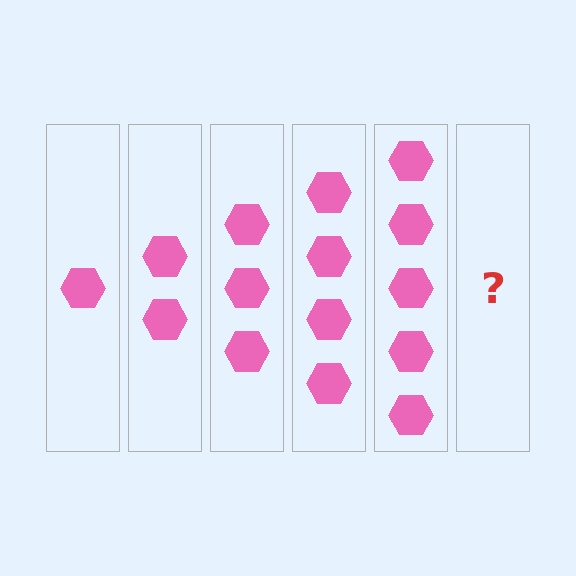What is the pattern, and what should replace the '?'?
The pattern is that each step adds one more hexagon. The '?' should be 6 hexagons.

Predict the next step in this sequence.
The next step is 6 hexagons.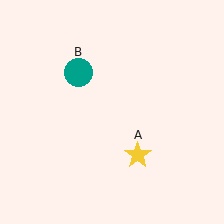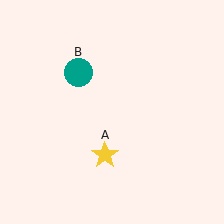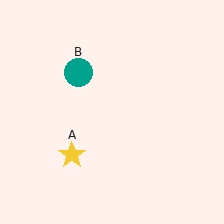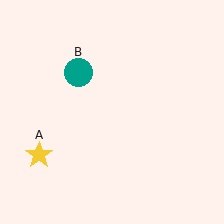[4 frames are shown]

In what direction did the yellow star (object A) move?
The yellow star (object A) moved left.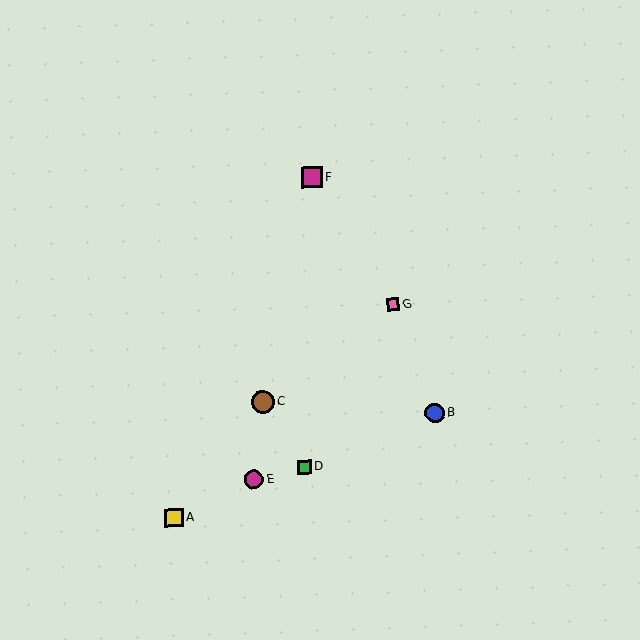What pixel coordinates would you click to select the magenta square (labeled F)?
Click at (312, 177) to select the magenta square F.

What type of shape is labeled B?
Shape B is a blue circle.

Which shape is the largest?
The brown circle (labeled C) is the largest.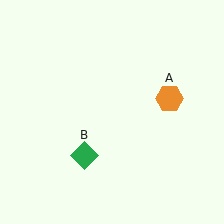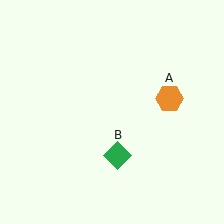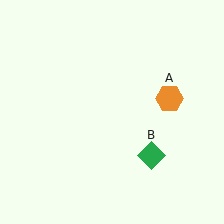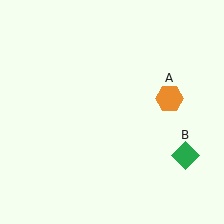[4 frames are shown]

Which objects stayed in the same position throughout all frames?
Orange hexagon (object A) remained stationary.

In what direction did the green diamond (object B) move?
The green diamond (object B) moved right.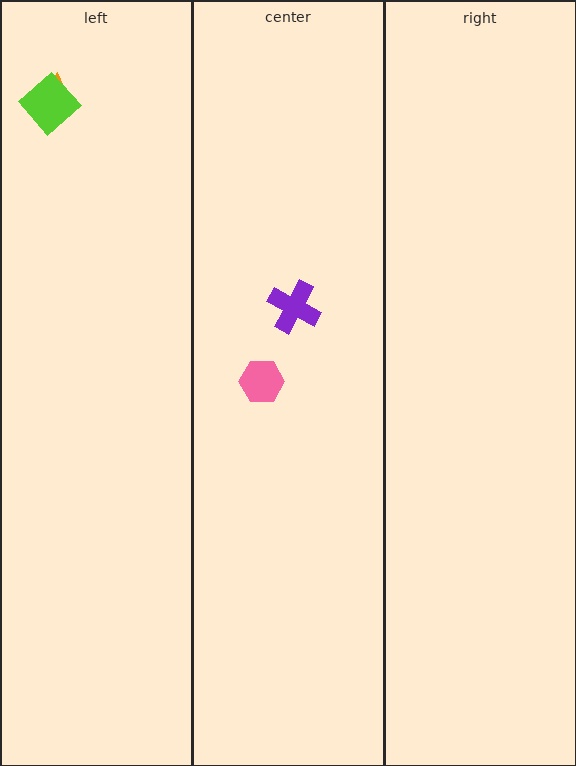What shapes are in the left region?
The orange triangle, the lime diamond.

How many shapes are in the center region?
2.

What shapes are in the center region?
The pink hexagon, the purple cross.